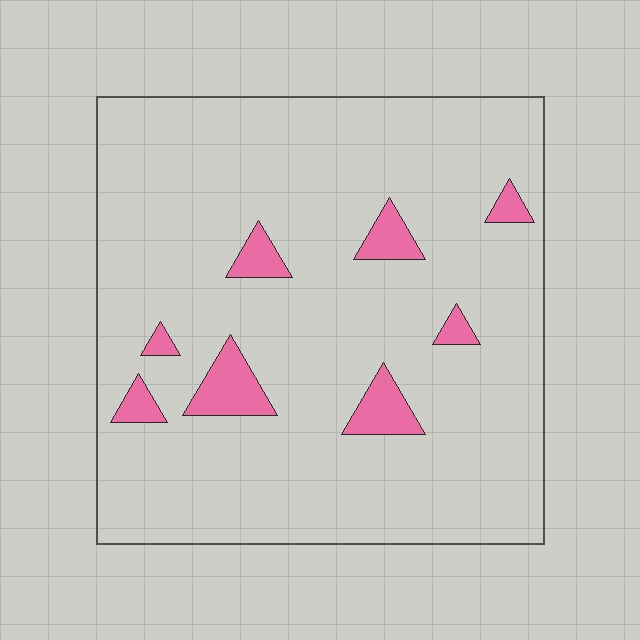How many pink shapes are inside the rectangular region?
8.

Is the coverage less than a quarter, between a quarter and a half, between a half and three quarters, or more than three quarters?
Less than a quarter.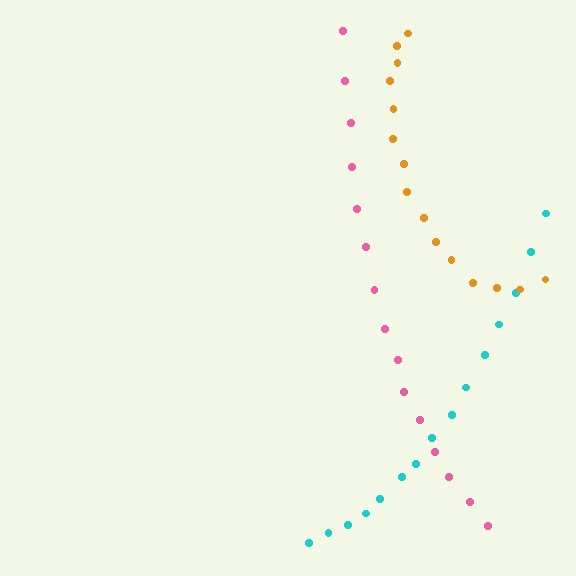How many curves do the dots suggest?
There are 3 distinct paths.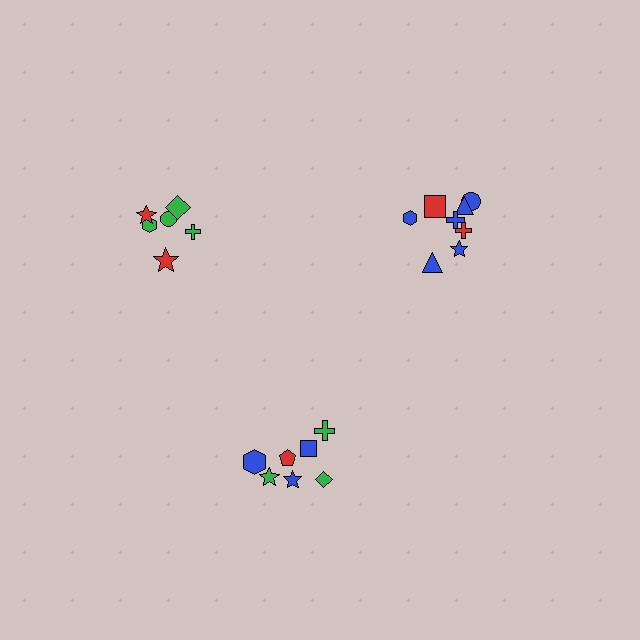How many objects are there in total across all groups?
There are 21 objects.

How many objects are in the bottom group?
There are 7 objects.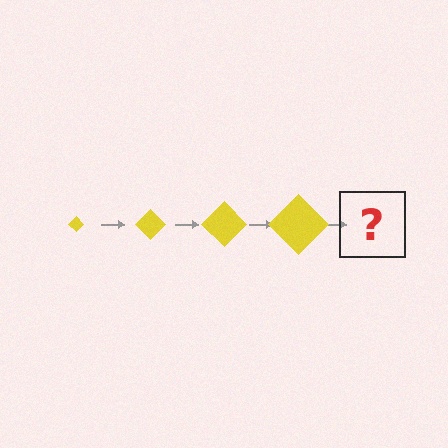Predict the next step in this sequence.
The next step is a yellow diamond, larger than the previous one.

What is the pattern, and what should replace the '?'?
The pattern is that the diamond gets progressively larger each step. The '?' should be a yellow diamond, larger than the previous one.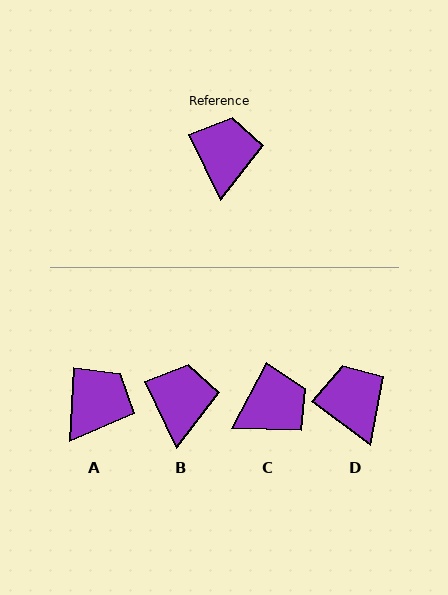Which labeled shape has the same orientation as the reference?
B.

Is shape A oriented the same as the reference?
No, it is off by about 29 degrees.